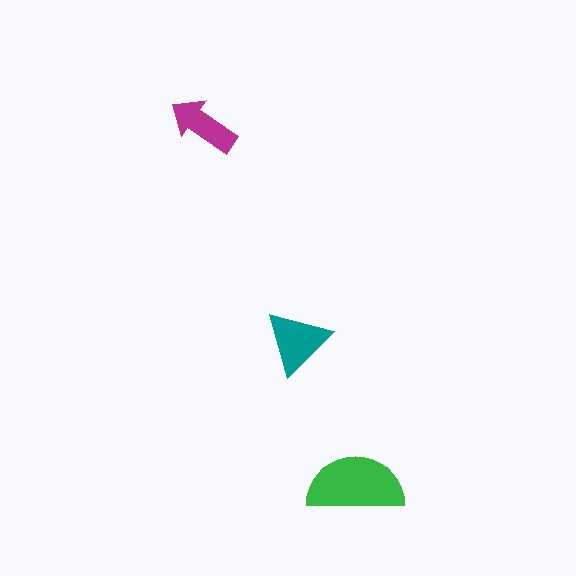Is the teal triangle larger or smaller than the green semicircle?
Smaller.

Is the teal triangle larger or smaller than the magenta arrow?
Larger.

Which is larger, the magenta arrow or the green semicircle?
The green semicircle.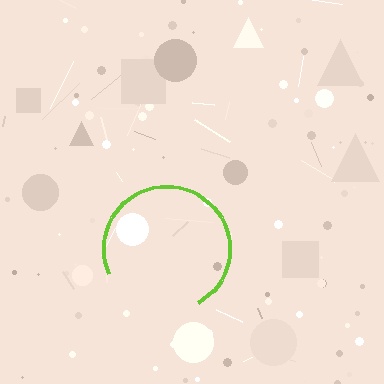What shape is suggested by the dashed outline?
The dashed outline suggests a circle.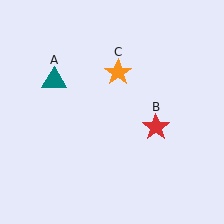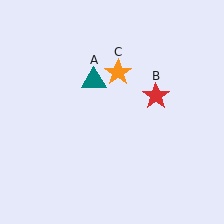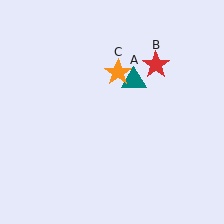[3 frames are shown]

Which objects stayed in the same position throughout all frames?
Orange star (object C) remained stationary.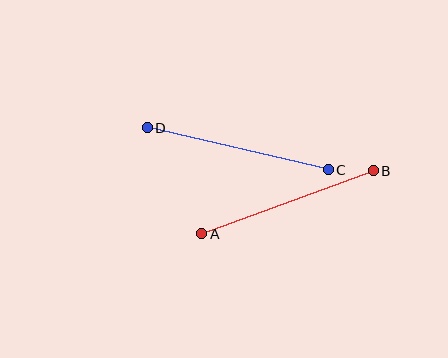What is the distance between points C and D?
The distance is approximately 186 pixels.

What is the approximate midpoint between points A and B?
The midpoint is at approximately (288, 202) pixels.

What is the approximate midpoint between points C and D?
The midpoint is at approximately (238, 149) pixels.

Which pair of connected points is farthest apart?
Points C and D are farthest apart.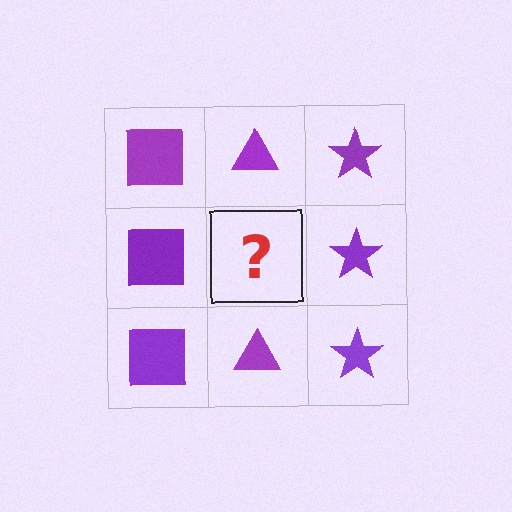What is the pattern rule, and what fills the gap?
The rule is that each column has a consistent shape. The gap should be filled with a purple triangle.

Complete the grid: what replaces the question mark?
The question mark should be replaced with a purple triangle.